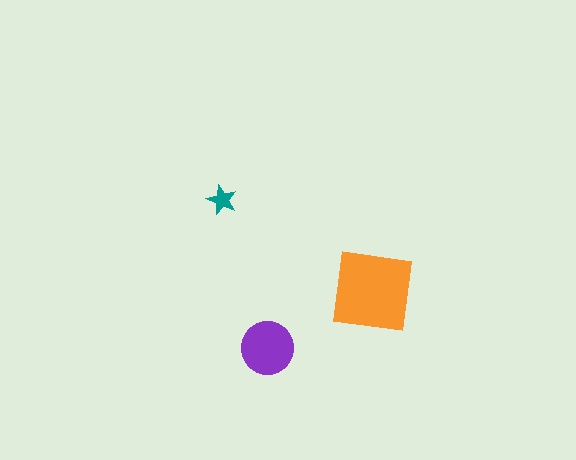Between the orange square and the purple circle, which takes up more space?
The orange square.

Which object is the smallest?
The teal star.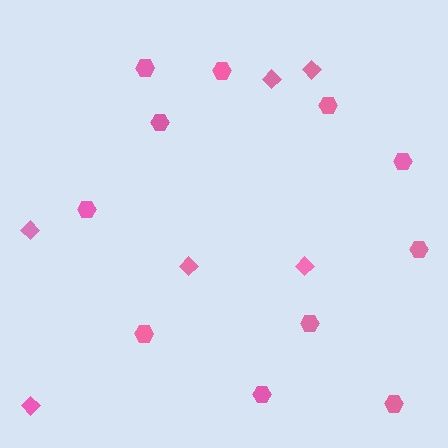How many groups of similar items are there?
There are 2 groups: one group of hexagons (11) and one group of diamonds (6).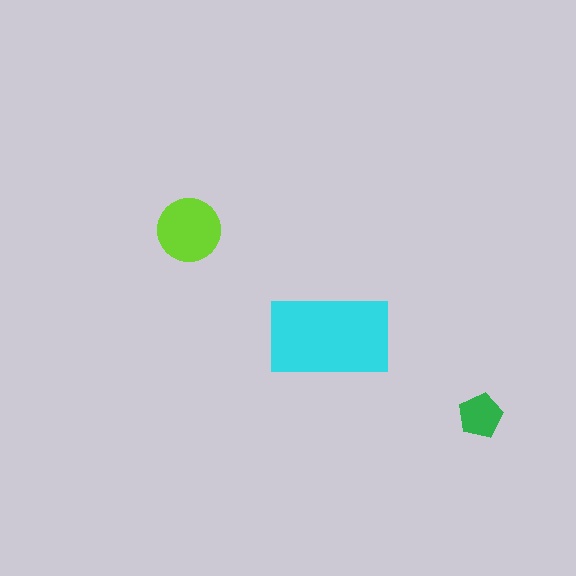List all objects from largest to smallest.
The cyan rectangle, the lime circle, the green pentagon.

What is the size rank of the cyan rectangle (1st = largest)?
1st.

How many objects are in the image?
There are 3 objects in the image.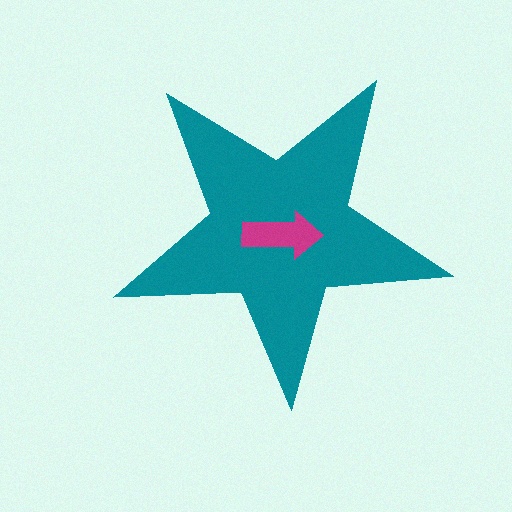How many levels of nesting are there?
2.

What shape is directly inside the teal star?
The magenta arrow.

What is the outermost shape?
The teal star.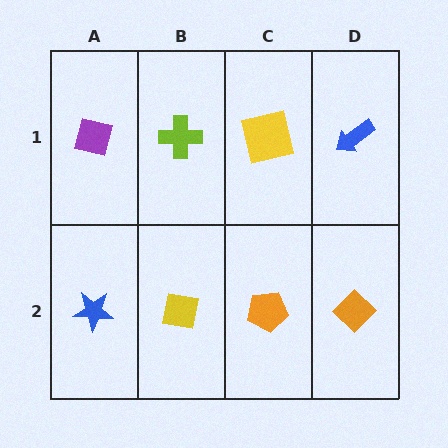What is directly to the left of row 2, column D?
An orange pentagon.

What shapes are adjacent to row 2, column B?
A lime cross (row 1, column B), a blue star (row 2, column A), an orange pentagon (row 2, column C).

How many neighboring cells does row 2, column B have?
3.